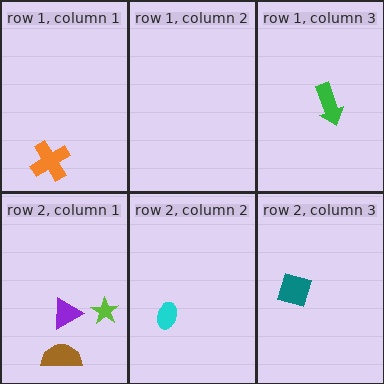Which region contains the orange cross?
The row 1, column 1 region.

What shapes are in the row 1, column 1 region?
The orange cross.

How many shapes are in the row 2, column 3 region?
1.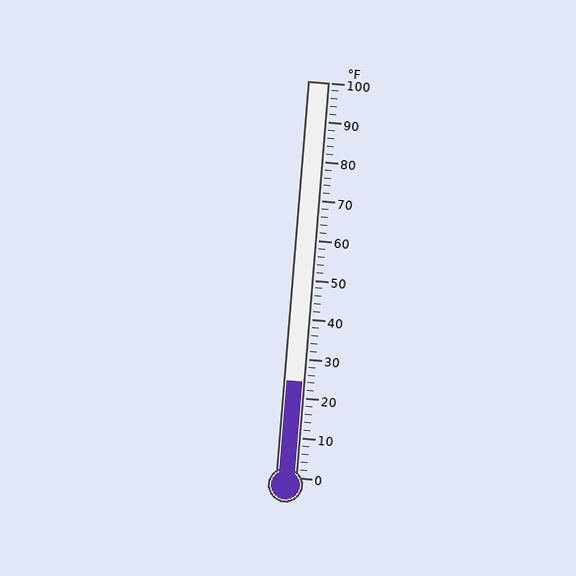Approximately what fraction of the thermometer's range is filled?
The thermometer is filled to approximately 25% of its range.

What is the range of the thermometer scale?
The thermometer scale ranges from 0°F to 100°F.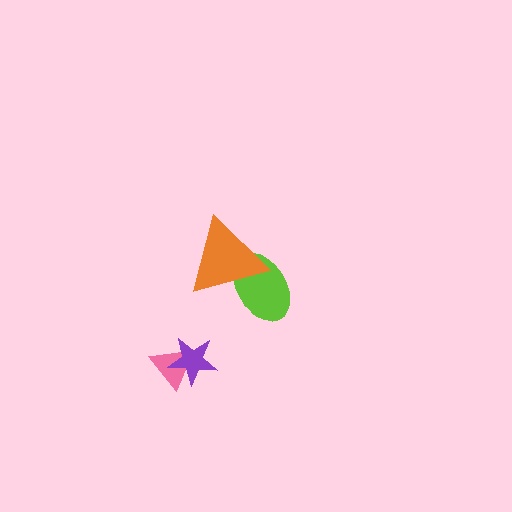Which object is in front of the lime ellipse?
The orange triangle is in front of the lime ellipse.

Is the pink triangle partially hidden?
Yes, it is partially covered by another shape.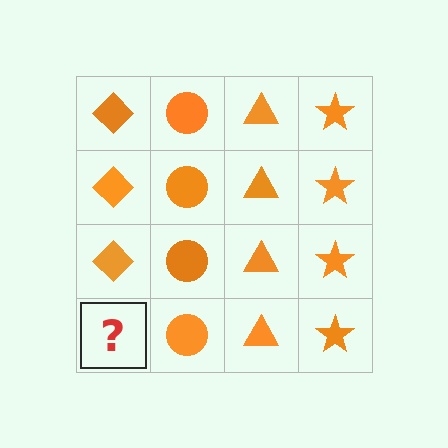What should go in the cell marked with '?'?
The missing cell should contain an orange diamond.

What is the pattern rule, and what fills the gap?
The rule is that each column has a consistent shape. The gap should be filled with an orange diamond.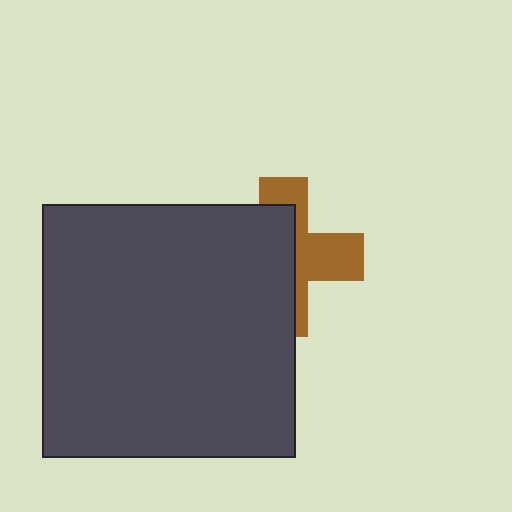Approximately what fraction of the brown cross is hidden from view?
Roughly 58% of the brown cross is hidden behind the dark gray square.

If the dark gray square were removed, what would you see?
You would see the complete brown cross.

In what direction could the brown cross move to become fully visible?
The brown cross could move right. That would shift it out from behind the dark gray square entirely.